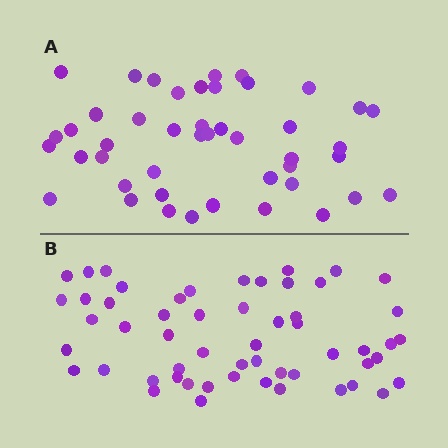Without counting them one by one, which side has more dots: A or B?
Region B (the bottom region) has more dots.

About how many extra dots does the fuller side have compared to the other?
Region B has roughly 10 or so more dots than region A.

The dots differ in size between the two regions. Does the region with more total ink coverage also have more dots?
No. Region A has more total ink coverage because its dots are larger, but region B actually contains more individual dots. Total area can be misleading — the number of items is what matters here.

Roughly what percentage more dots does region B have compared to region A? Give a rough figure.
About 20% more.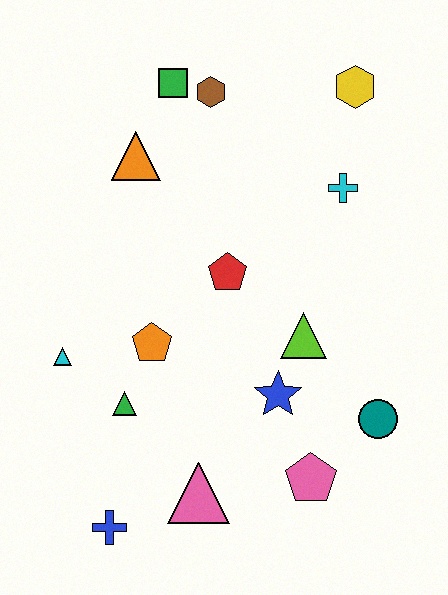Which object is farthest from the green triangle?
The yellow hexagon is farthest from the green triangle.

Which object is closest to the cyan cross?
The yellow hexagon is closest to the cyan cross.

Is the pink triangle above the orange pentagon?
No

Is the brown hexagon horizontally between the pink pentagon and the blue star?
No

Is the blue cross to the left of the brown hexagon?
Yes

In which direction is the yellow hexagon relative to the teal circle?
The yellow hexagon is above the teal circle.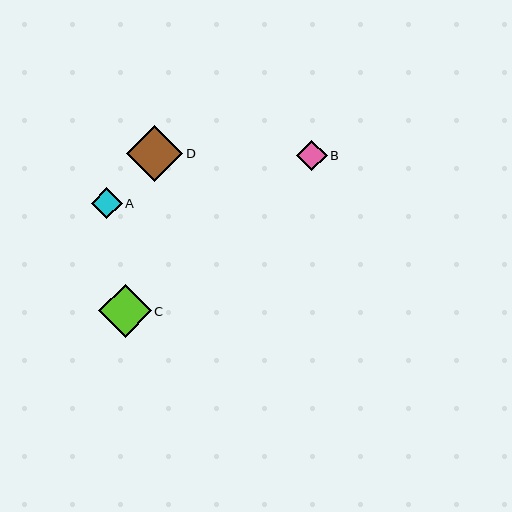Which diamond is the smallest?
Diamond B is the smallest with a size of approximately 31 pixels.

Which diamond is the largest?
Diamond D is the largest with a size of approximately 56 pixels.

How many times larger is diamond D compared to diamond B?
Diamond D is approximately 1.8 times the size of diamond B.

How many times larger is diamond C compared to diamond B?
Diamond C is approximately 1.7 times the size of diamond B.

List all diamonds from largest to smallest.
From largest to smallest: D, C, A, B.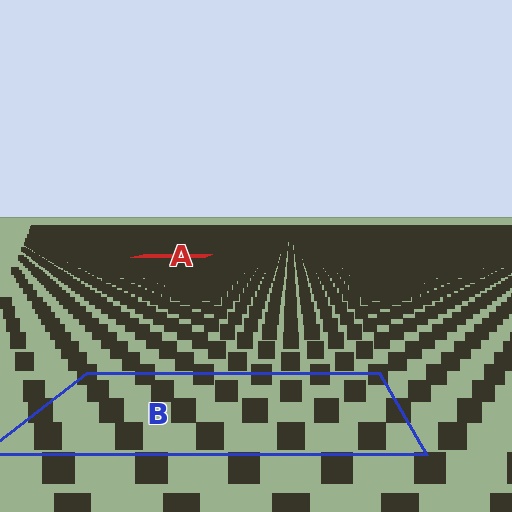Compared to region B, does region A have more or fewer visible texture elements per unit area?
Region A has more texture elements per unit area — they are packed more densely because it is farther away.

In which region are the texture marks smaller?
The texture marks are smaller in region A, because it is farther away.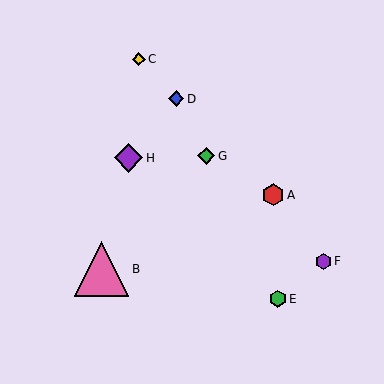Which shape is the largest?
The pink triangle (labeled B) is the largest.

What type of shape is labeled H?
Shape H is a purple diamond.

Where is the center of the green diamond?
The center of the green diamond is at (206, 156).